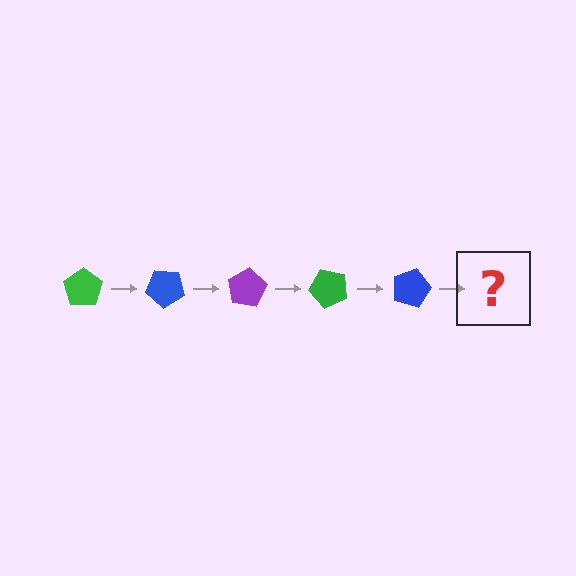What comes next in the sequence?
The next element should be a purple pentagon, rotated 200 degrees from the start.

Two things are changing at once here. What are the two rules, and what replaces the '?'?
The two rules are that it rotates 40 degrees each step and the color cycles through green, blue, and purple. The '?' should be a purple pentagon, rotated 200 degrees from the start.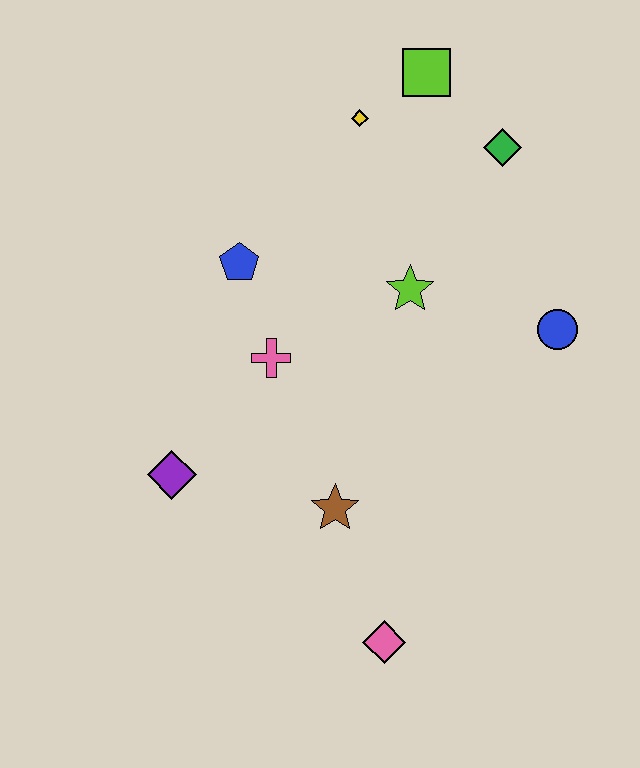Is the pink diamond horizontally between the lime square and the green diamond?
No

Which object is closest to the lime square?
The yellow diamond is closest to the lime square.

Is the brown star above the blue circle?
No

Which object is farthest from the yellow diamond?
The pink diamond is farthest from the yellow diamond.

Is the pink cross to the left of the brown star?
Yes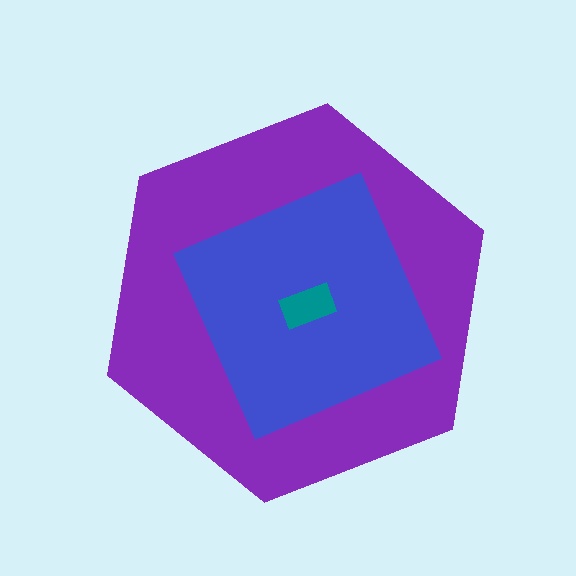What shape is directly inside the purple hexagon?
The blue square.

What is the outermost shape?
The purple hexagon.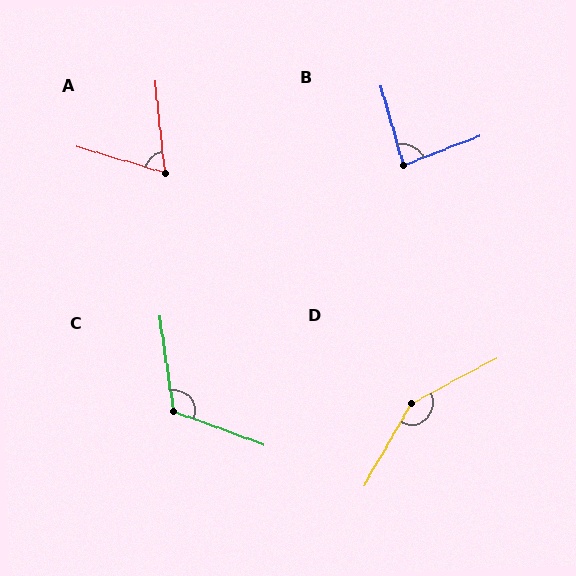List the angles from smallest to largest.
A (67°), B (85°), C (119°), D (148°).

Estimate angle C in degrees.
Approximately 119 degrees.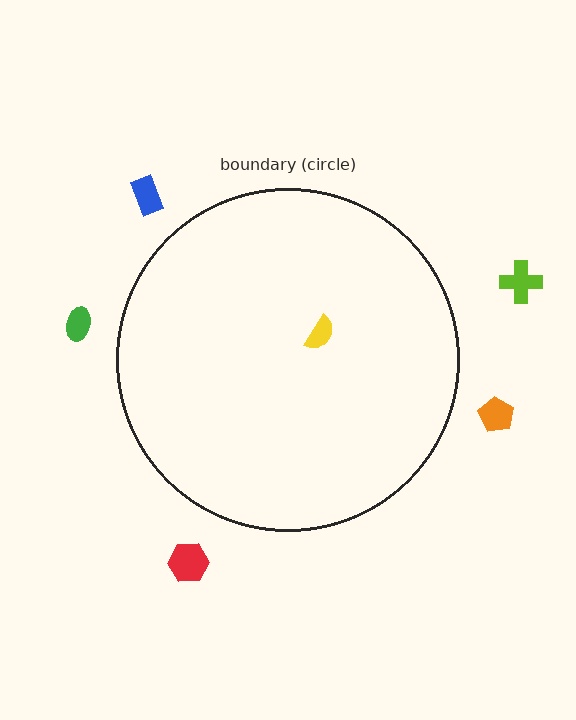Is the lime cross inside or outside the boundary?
Outside.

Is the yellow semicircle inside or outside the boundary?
Inside.